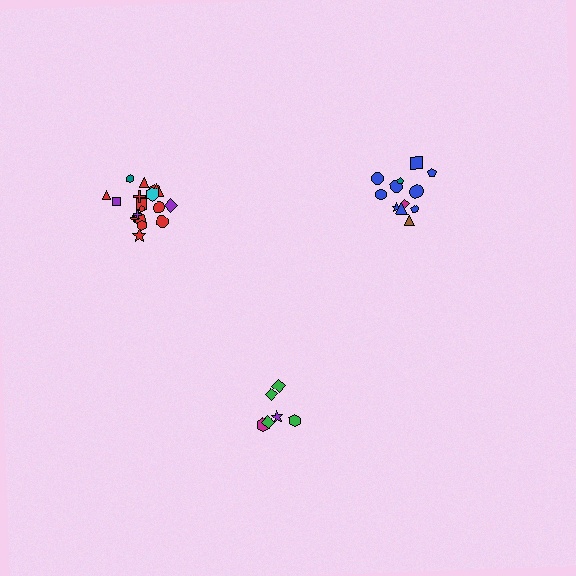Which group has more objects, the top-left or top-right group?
The top-left group.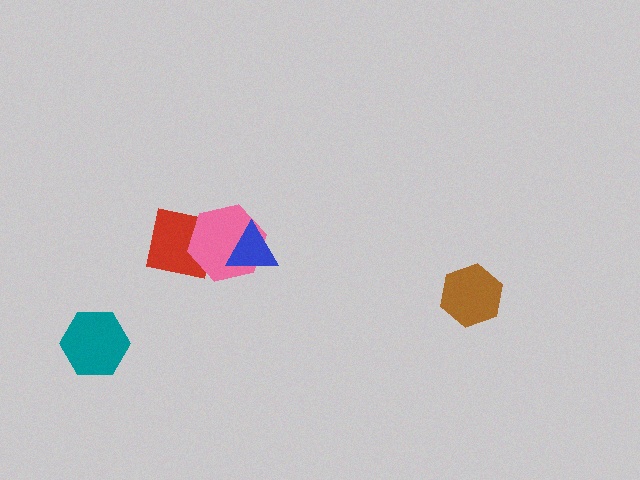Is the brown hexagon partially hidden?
No, no other shape covers it.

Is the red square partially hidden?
Yes, it is partially covered by another shape.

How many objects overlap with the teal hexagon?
0 objects overlap with the teal hexagon.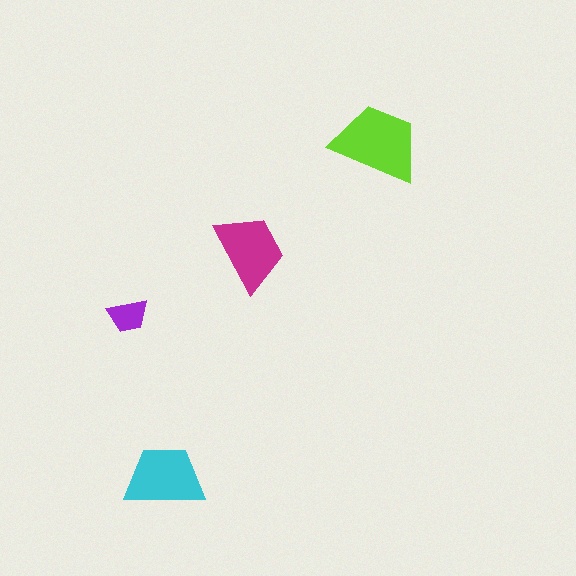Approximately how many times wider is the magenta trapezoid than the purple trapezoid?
About 2 times wider.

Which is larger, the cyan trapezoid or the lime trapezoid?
The lime one.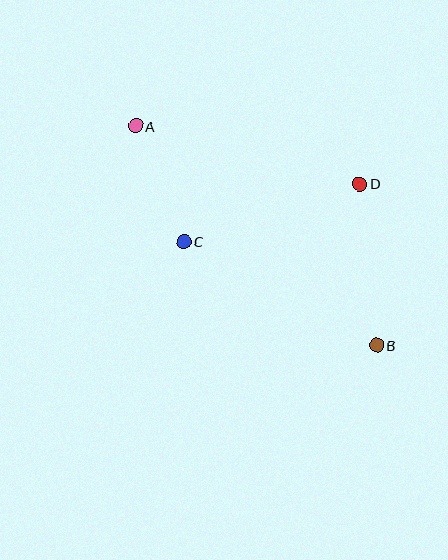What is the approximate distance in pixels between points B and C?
The distance between B and C is approximately 219 pixels.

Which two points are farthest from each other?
Points A and B are farthest from each other.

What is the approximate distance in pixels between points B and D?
The distance between B and D is approximately 162 pixels.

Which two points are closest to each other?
Points A and C are closest to each other.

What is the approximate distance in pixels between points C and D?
The distance between C and D is approximately 185 pixels.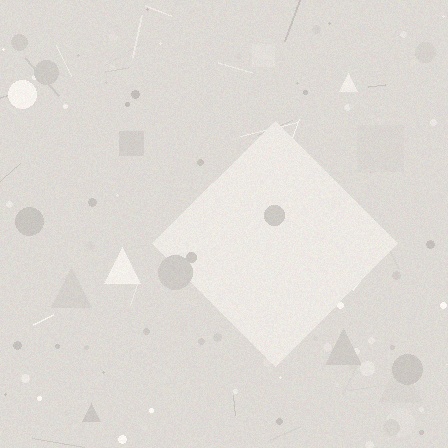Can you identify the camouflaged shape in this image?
The camouflaged shape is a diamond.